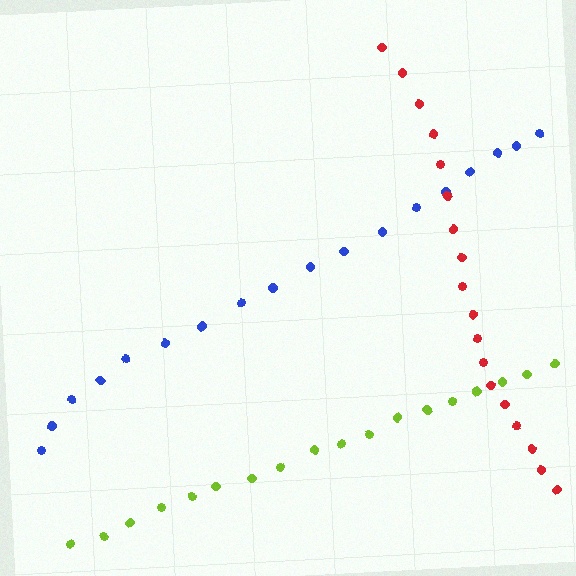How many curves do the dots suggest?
There are 3 distinct paths.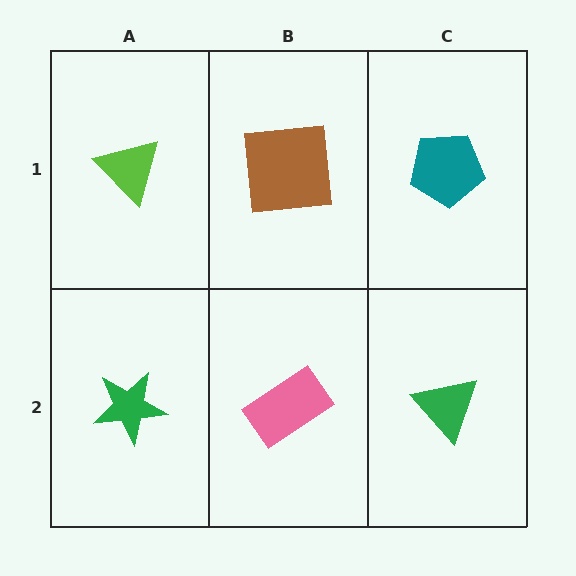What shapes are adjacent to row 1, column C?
A green triangle (row 2, column C), a brown square (row 1, column B).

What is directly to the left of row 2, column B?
A green star.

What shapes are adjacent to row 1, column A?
A green star (row 2, column A), a brown square (row 1, column B).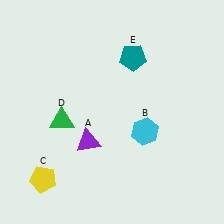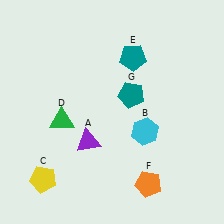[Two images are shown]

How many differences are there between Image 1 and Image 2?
There are 2 differences between the two images.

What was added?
An orange pentagon (F), a teal pentagon (G) were added in Image 2.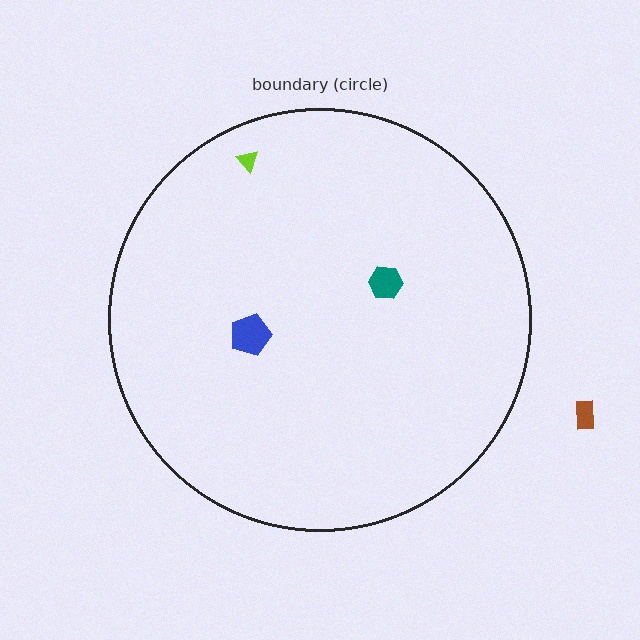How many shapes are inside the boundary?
3 inside, 1 outside.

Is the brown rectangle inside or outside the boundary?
Outside.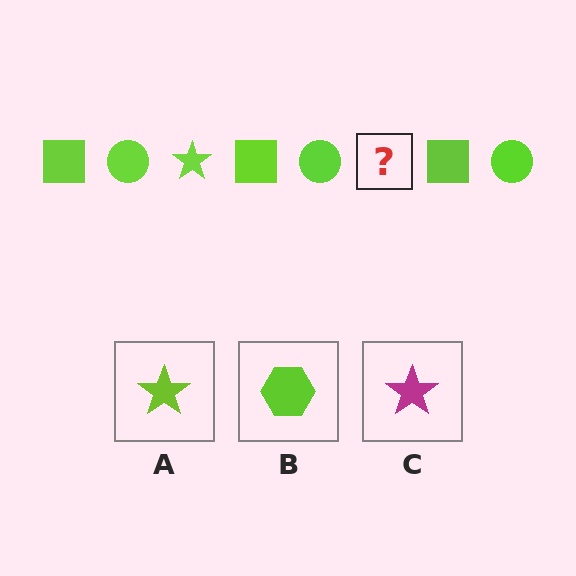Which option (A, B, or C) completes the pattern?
A.